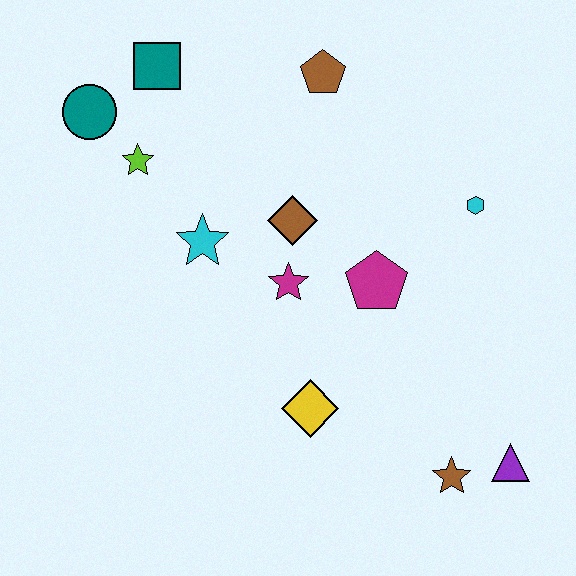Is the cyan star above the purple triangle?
Yes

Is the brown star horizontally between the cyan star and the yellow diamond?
No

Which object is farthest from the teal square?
The purple triangle is farthest from the teal square.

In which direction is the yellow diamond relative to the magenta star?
The yellow diamond is below the magenta star.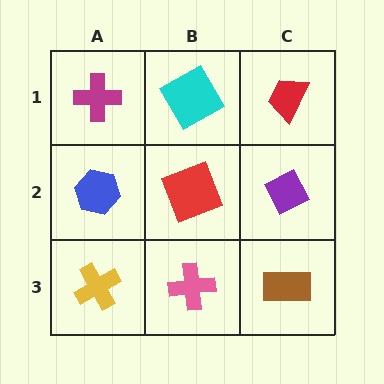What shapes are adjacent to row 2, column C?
A red trapezoid (row 1, column C), a brown rectangle (row 3, column C), a red square (row 2, column B).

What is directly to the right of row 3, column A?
A pink cross.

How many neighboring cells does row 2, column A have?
3.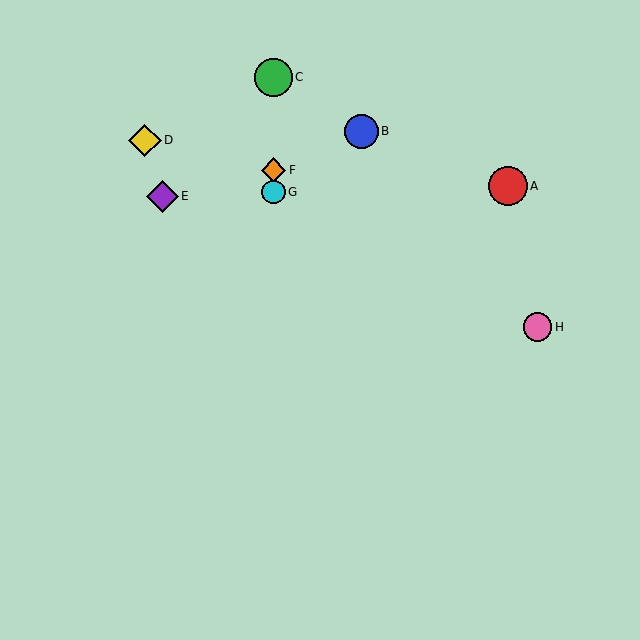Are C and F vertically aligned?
Yes, both are at x≈273.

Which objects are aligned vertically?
Objects C, F, G are aligned vertically.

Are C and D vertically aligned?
No, C is at x≈273 and D is at x≈145.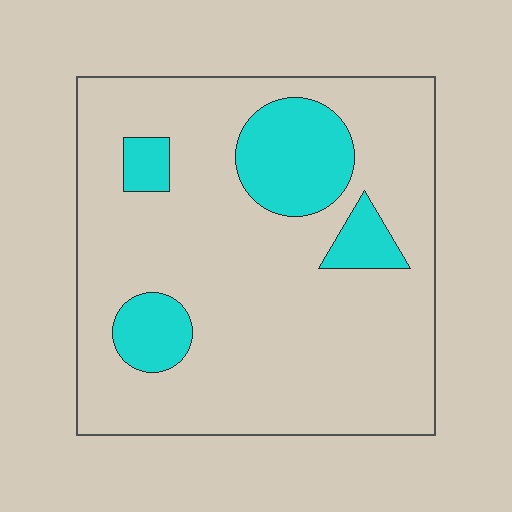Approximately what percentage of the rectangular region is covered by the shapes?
Approximately 20%.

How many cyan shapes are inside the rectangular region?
4.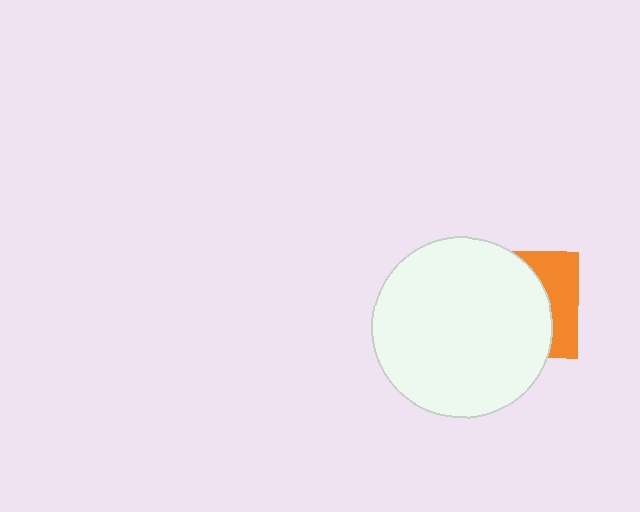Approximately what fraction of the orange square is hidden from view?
Roughly 67% of the orange square is hidden behind the white circle.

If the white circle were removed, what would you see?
You would see the complete orange square.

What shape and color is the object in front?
The object in front is a white circle.